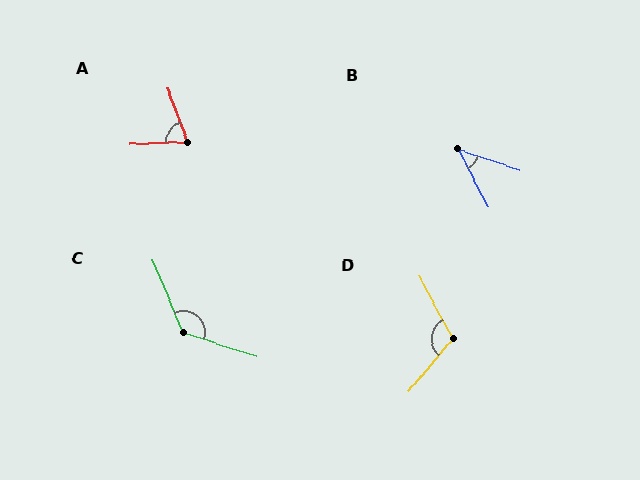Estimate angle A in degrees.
Approximately 71 degrees.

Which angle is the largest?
C, at approximately 130 degrees.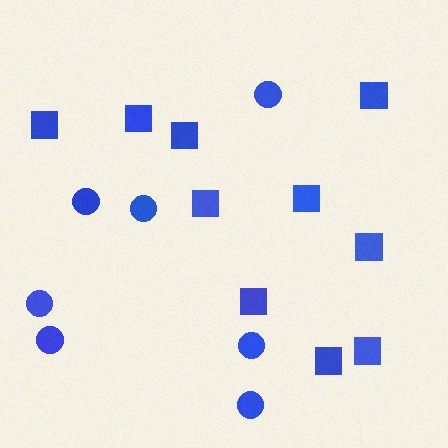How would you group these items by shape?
There are 2 groups: one group of squares (10) and one group of circles (7).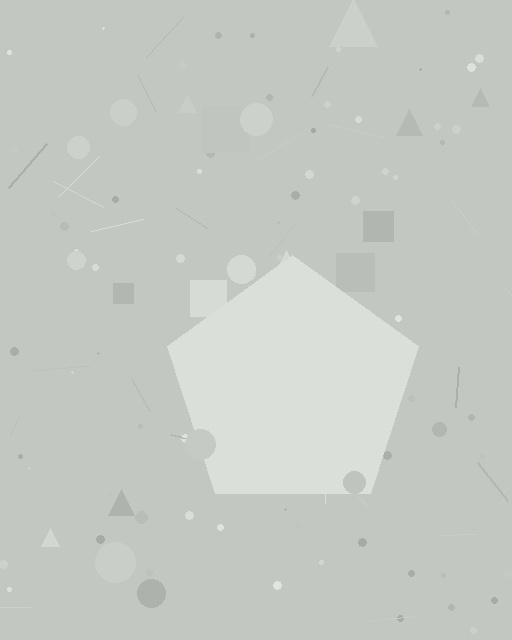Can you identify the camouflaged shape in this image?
The camouflaged shape is a pentagon.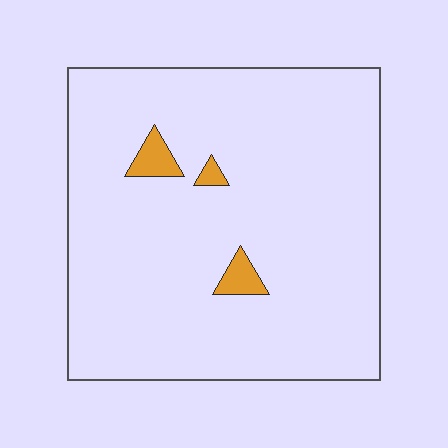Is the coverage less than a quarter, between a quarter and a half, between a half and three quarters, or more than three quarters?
Less than a quarter.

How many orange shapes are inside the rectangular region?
3.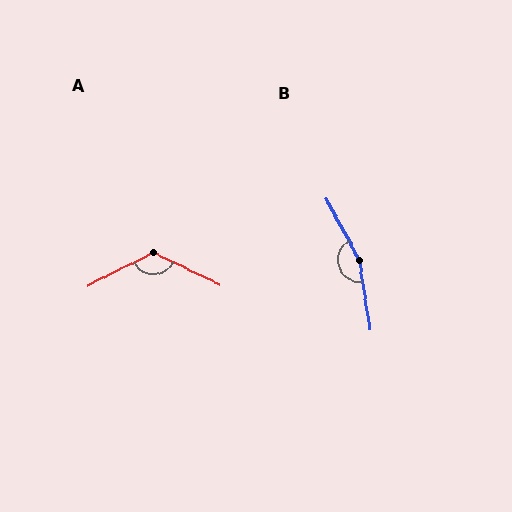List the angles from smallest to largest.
A (128°), B (161°).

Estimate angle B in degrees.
Approximately 161 degrees.